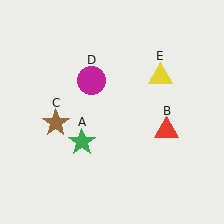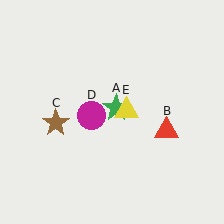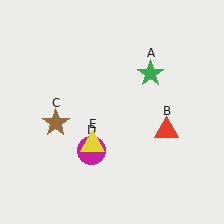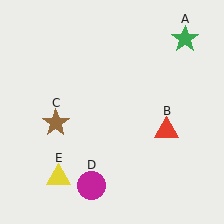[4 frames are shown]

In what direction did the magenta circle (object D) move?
The magenta circle (object D) moved down.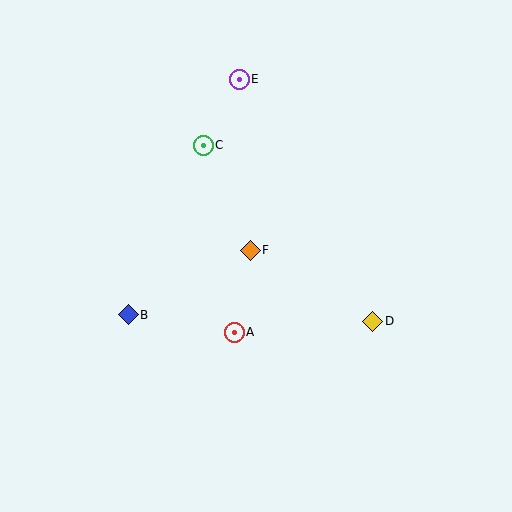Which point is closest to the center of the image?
Point F at (250, 250) is closest to the center.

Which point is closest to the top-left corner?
Point C is closest to the top-left corner.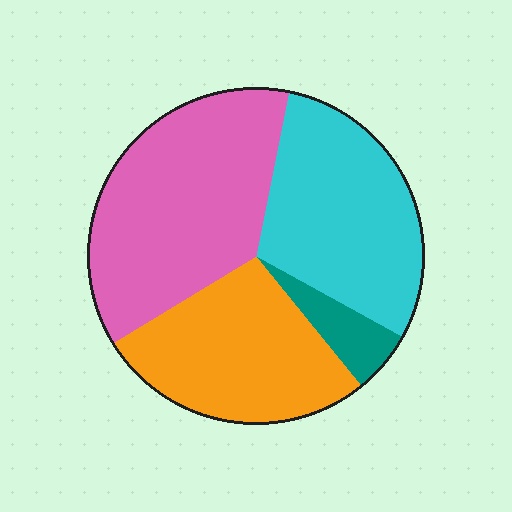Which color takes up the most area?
Pink, at roughly 35%.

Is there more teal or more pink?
Pink.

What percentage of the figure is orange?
Orange covers 27% of the figure.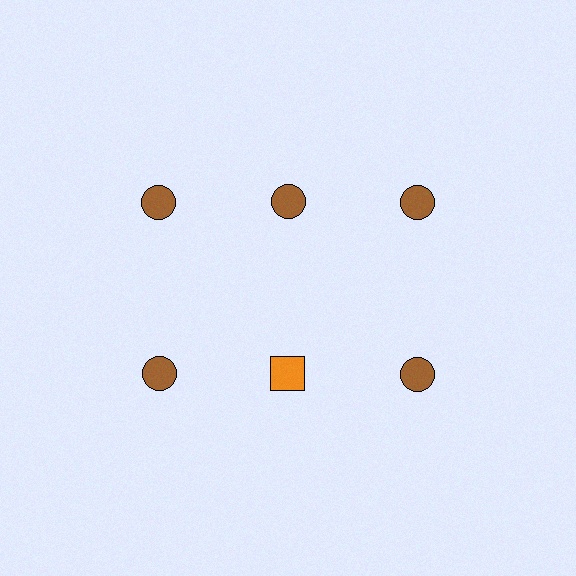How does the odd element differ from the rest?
It differs in both color (orange instead of brown) and shape (square instead of circle).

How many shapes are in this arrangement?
There are 6 shapes arranged in a grid pattern.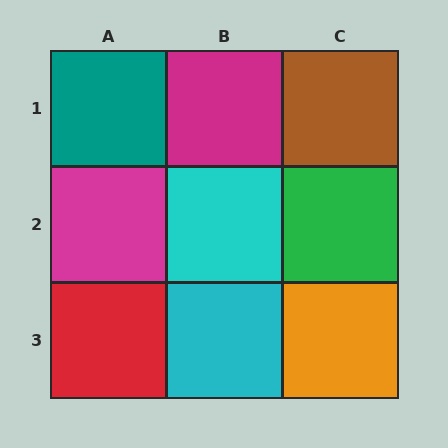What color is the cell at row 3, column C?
Orange.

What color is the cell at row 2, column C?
Green.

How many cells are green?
1 cell is green.